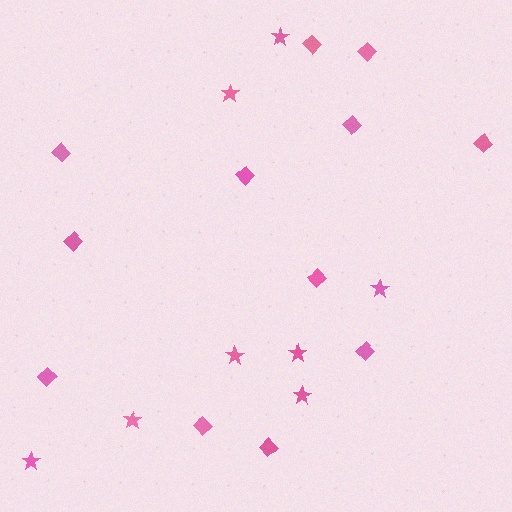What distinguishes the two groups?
There are 2 groups: one group of diamonds (12) and one group of stars (8).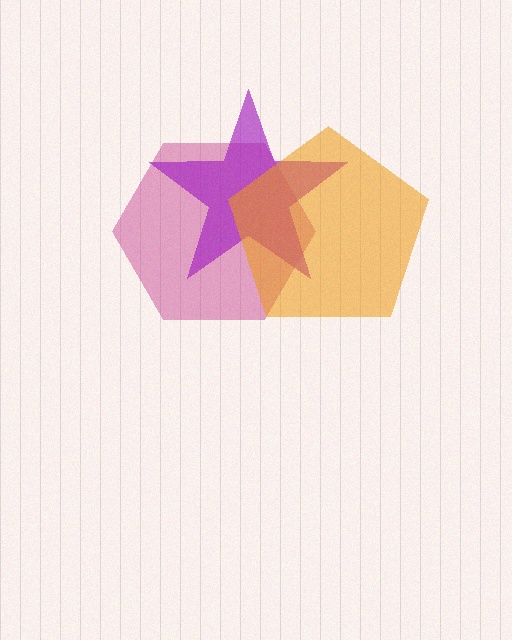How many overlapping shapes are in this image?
There are 3 overlapping shapes in the image.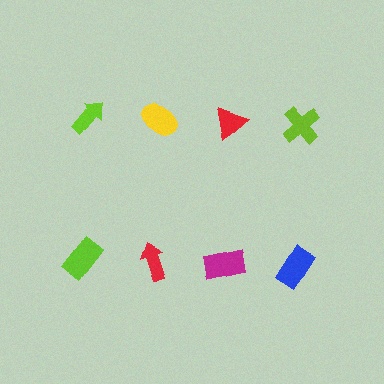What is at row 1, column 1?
A lime arrow.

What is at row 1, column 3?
A red triangle.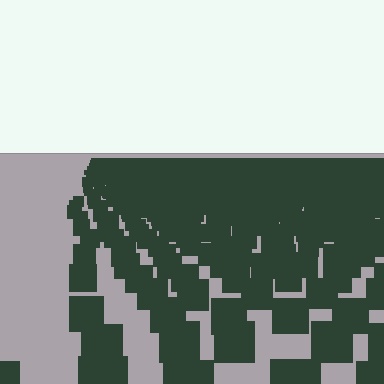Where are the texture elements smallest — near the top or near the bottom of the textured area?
Near the top.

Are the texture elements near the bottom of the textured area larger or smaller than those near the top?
Larger. Near the bottom, elements are closer to the viewer and appear at a bigger on-screen size.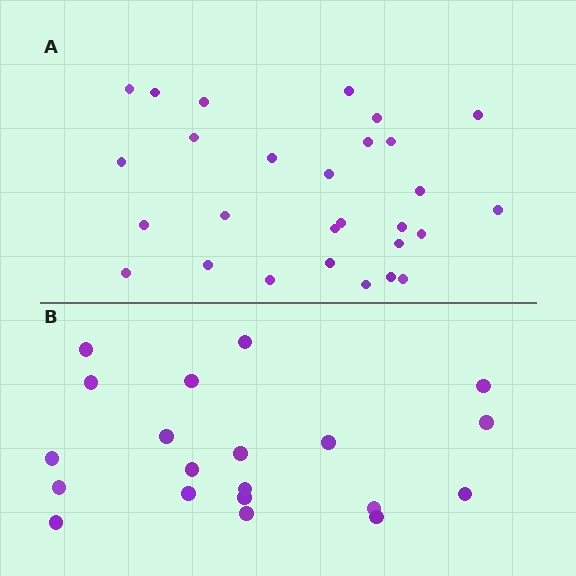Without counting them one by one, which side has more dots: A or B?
Region A (the top region) has more dots.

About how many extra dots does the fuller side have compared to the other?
Region A has roughly 8 or so more dots than region B.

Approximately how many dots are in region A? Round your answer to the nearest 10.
About 30 dots. (The exact count is 28, which rounds to 30.)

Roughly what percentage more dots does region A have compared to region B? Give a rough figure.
About 40% more.